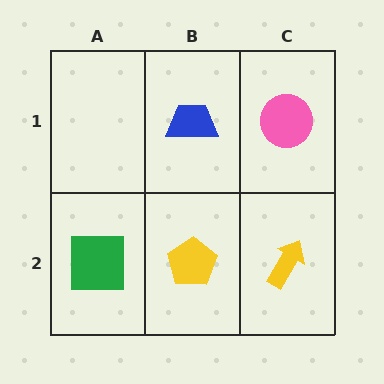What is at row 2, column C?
A yellow arrow.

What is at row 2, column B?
A yellow pentagon.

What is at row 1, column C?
A pink circle.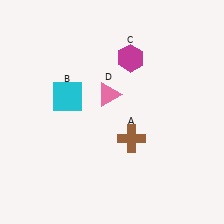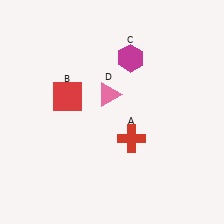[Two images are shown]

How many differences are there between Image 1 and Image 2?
There are 2 differences between the two images.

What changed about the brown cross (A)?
In Image 1, A is brown. In Image 2, it changed to red.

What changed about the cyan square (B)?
In Image 1, B is cyan. In Image 2, it changed to red.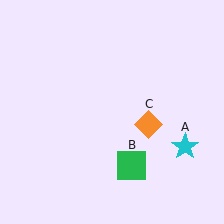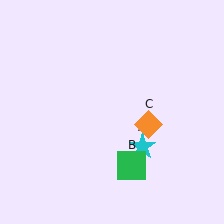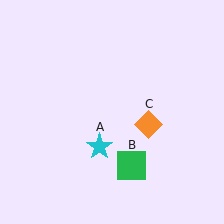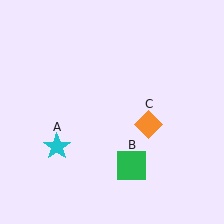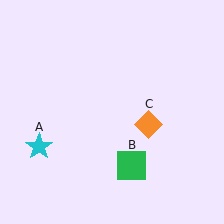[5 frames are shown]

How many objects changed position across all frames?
1 object changed position: cyan star (object A).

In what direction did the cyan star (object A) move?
The cyan star (object A) moved left.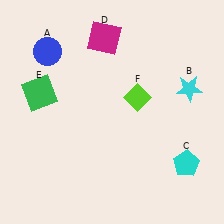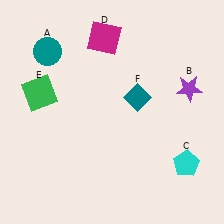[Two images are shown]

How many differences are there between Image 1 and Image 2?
There are 3 differences between the two images.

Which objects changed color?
A changed from blue to teal. B changed from cyan to purple. F changed from lime to teal.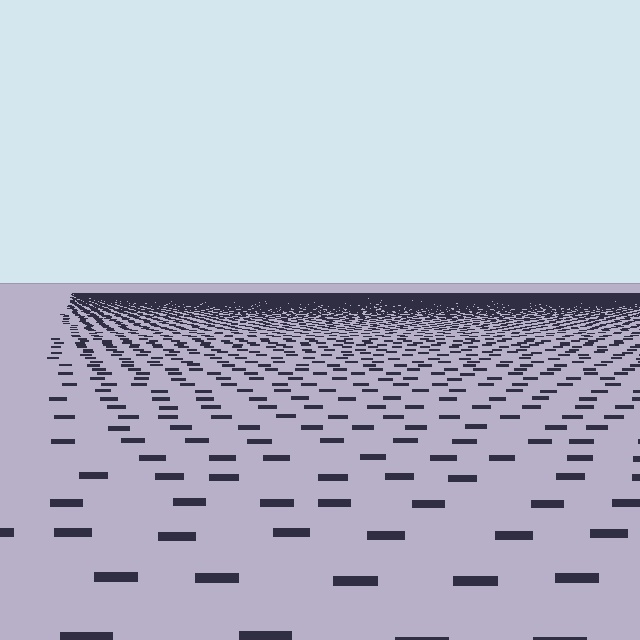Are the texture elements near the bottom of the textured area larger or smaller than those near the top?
Larger. Near the bottom, elements are closer to the viewer and appear at a bigger on-screen size.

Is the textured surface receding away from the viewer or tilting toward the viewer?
The surface is receding away from the viewer. Texture elements get smaller and denser toward the top.